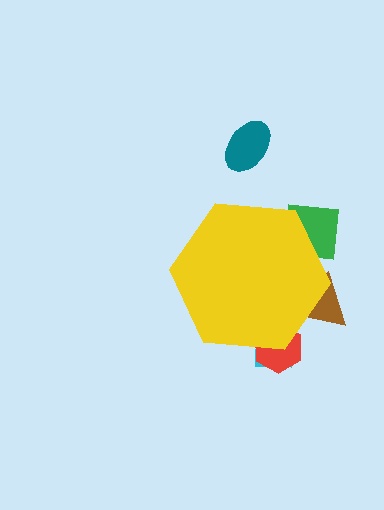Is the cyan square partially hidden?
Yes, the cyan square is partially hidden behind the yellow hexagon.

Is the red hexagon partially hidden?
Yes, the red hexagon is partially hidden behind the yellow hexagon.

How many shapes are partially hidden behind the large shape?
4 shapes are partially hidden.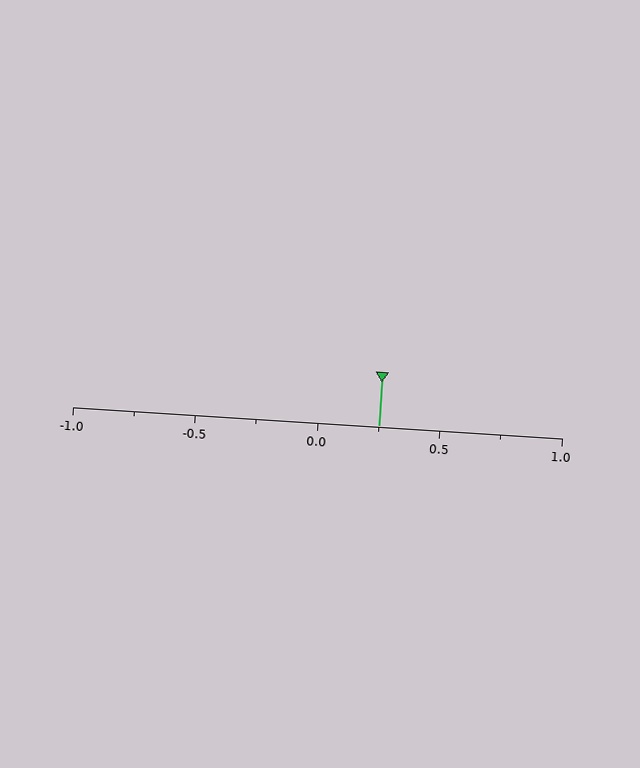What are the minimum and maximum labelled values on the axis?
The axis runs from -1.0 to 1.0.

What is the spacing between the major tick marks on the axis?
The major ticks are spaced 0.5 apart.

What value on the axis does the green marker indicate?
The marker indicates approximately 0.25.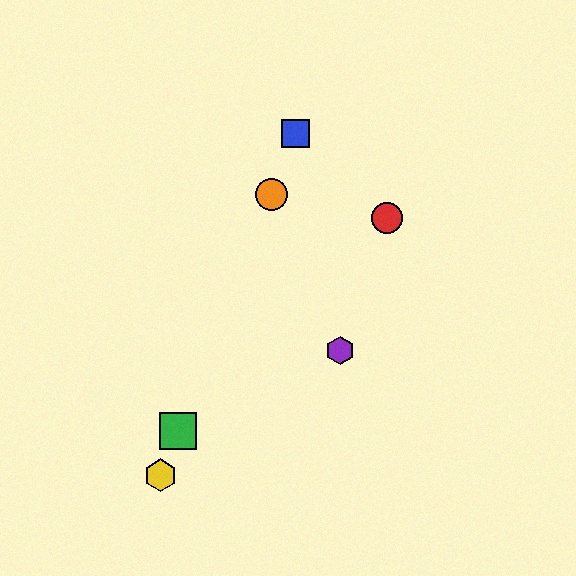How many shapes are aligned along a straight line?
4 shapes (the blue square, the green square, the yellow hexagon, the orange circle) are aligned along a straight line.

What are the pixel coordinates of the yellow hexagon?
The yellow hexagon is at (160, 475).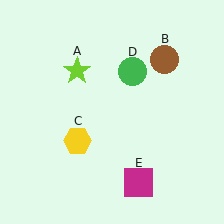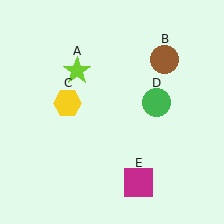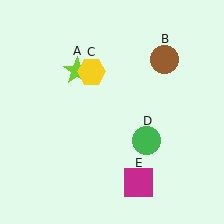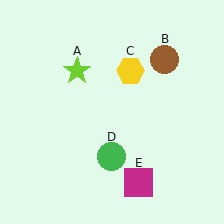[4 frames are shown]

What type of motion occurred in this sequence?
The yellow hexagon (object C), green circle (object D) rotated clockwise around the center of the scene.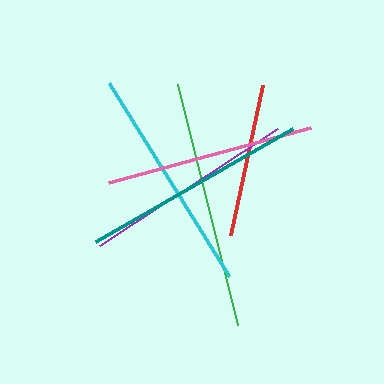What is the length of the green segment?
The green segment is approximately 249 pixels long.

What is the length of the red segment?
The red segment is approximately 153 pixels long.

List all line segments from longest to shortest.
From longest to shortest: green, cyan, teal, purple, pink, red.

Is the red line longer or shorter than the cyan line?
The cyan line is longer than the red line.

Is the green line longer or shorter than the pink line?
The green line is longer than the pink line.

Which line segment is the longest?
The green line is the longest at approximately 249 pixels.